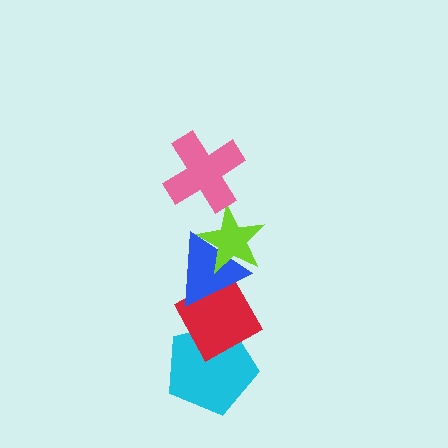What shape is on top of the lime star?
The pink cross is on top of the lime star.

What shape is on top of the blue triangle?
The lime star is on top of the blue triangle.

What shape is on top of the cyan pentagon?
The red diamond is on top of the cyan pentagon.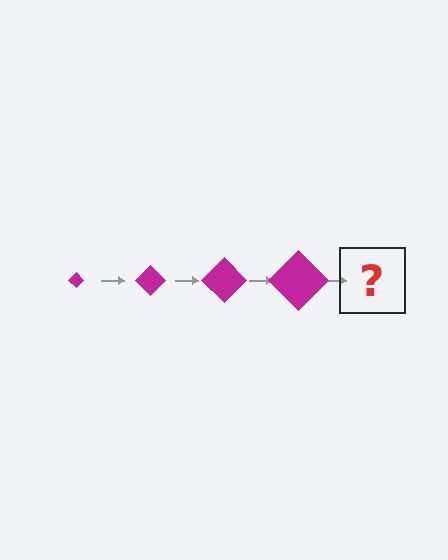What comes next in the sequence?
The next element should be a magenta diamond, larger than the previous one.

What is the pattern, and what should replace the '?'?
The pattern is that the diamond gets progressively larger each step. The '?' should be a magenta diamond, larger than the previous one.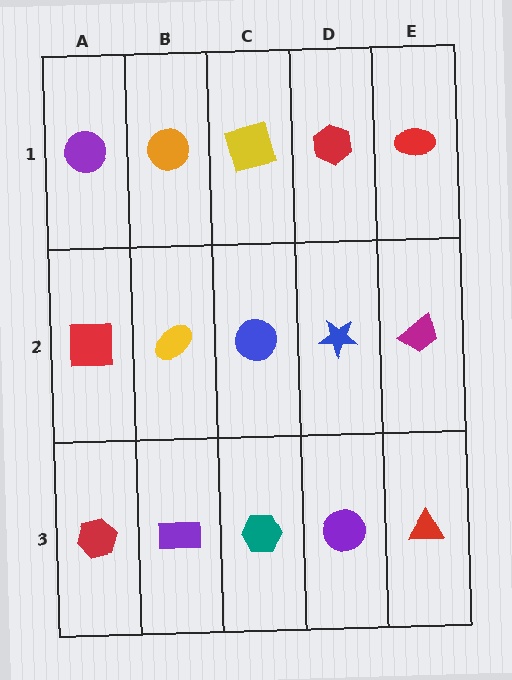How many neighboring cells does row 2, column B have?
4.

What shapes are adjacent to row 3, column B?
A yellow ellipse (row 2, column B), a red hexagon (row 3, column A), a teal hexagon (row 3, column C).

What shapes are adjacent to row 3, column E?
A magenta trapezoid (row 2, column E), a purple circle (row 3, column D).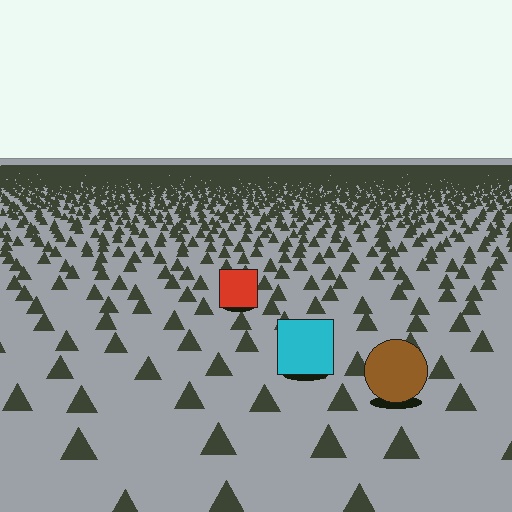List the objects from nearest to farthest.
From nearest to farthest: the brown circle, the cyan square, the red square.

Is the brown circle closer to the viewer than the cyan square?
Yes. The brown circle is closer — you can tell from the texture gradient: the ground texture is coarser near it.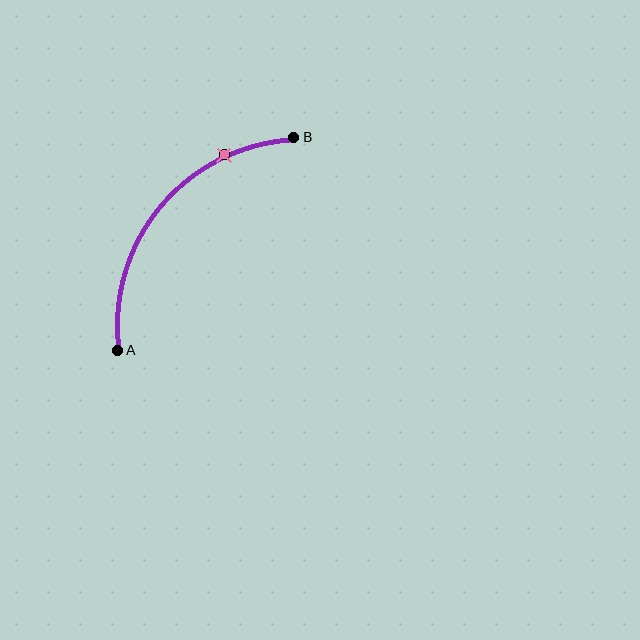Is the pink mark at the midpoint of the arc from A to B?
No. The pink mark lies on the arc but is closer to endpoint B. The arc midpoint would be at the point on the curve equidistant along the arc from both A and B.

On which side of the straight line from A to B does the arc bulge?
The arc bulges above and to the left of the straight line connecting A and B.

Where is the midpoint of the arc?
The arc midpoint is the point on the curve farthest from the straight line joining A and B. It sits above and to the left of that line.